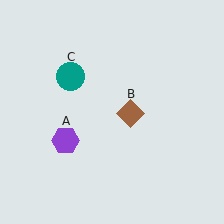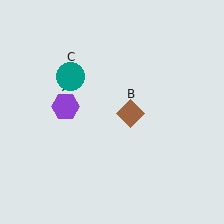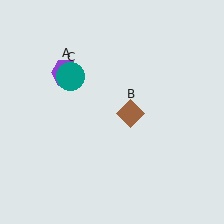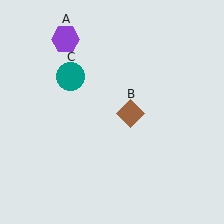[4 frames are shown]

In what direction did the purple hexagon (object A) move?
The purple hexagon (object A) moved up.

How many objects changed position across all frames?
1 object changed position: purple hexagon (object A).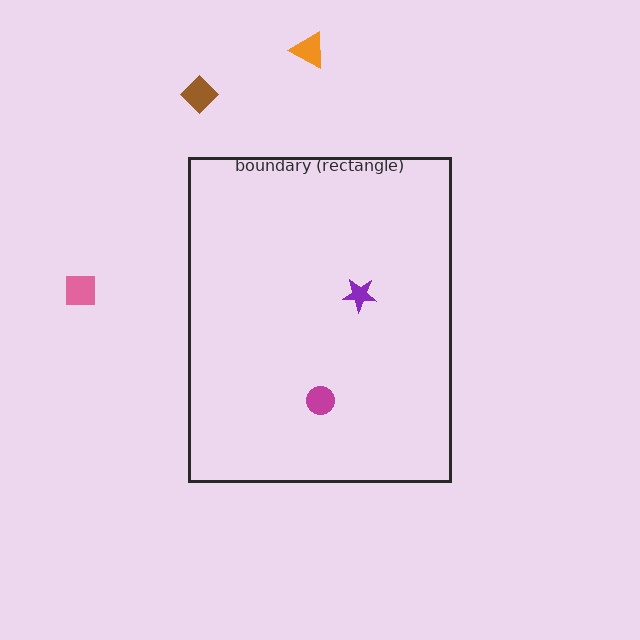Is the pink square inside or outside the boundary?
Outside.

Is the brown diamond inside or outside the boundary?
Outside.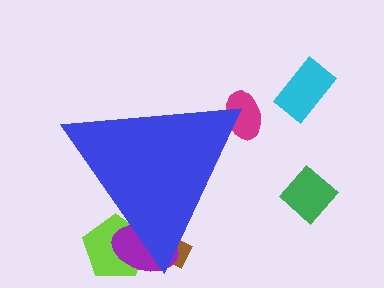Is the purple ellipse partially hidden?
Yes, the purple ellipse is partially hidden behind the blue triangle.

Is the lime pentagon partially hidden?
Yes, the lime pentagon is partially hidden behind the blue triangle.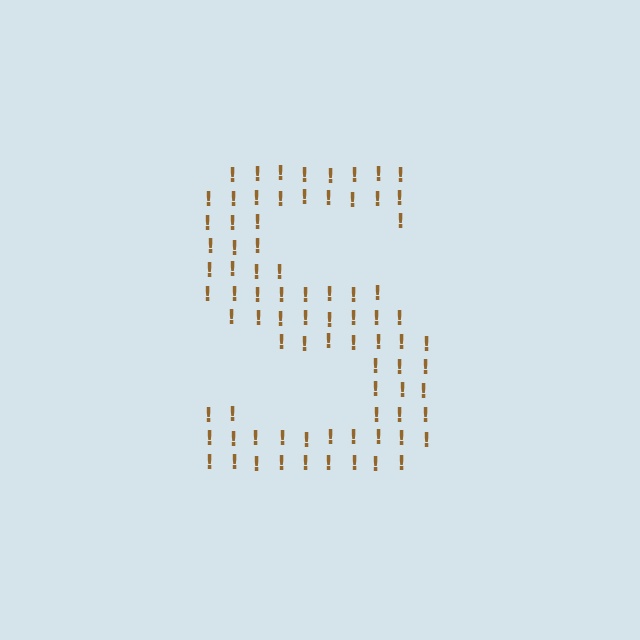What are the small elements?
The small elements are exclamation marks.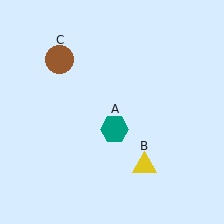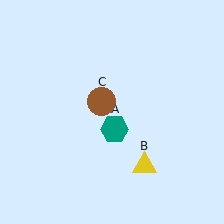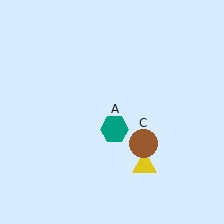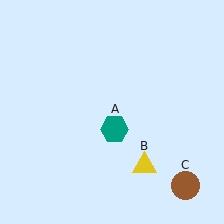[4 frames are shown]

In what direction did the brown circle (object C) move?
The brown circle (object C) moved down and to the right.